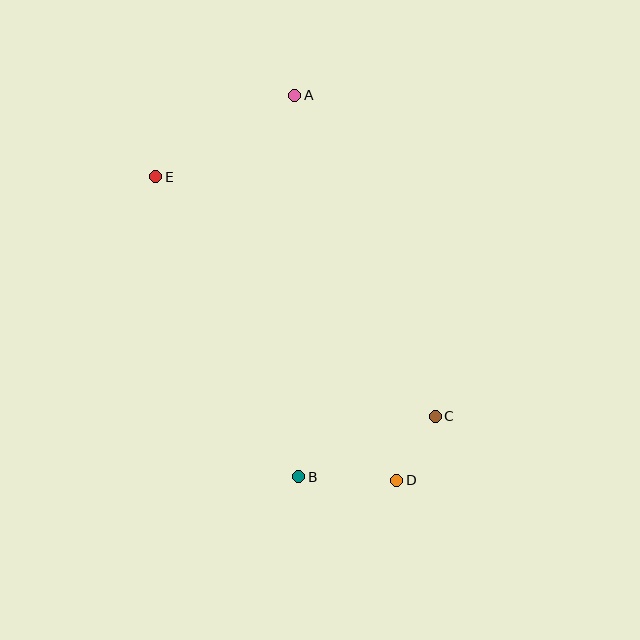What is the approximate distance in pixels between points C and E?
The distance between C and E is approximately 368 pixels.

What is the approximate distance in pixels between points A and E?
The distance between A and E is approximately 161 pixels.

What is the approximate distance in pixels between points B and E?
The distance between B and E is approximately 333 pixels.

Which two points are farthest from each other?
Points A and D are farthest from each other.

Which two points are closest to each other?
Points C and D are closest to each other.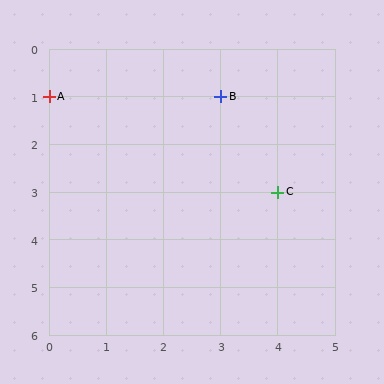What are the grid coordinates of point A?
Point A is at grid coordinates (0, 1).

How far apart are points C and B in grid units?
Points C and B are 1 column and 2 rows apart (about 2.2 grid units diagonally).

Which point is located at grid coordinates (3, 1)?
Point B is at (3, 1).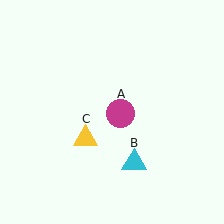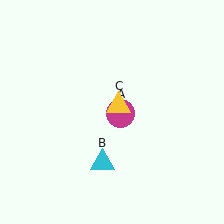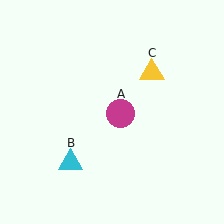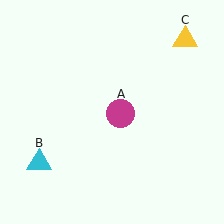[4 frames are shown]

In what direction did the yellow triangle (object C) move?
The yellow triangle (object C) moved up and to the right.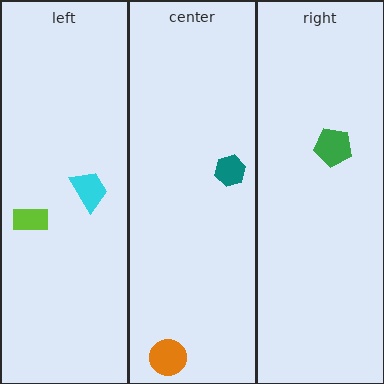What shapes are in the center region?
The orange circle, the teal hexagon.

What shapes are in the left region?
The cyan trapezoid, the lime rectangle.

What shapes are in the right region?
The green pentagon.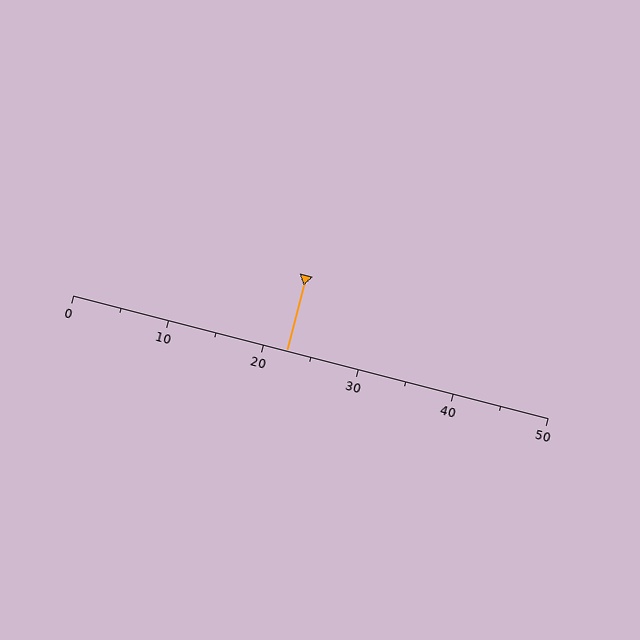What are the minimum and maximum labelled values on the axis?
The axis runs from 0 to 50.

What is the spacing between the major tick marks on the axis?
The major ticks are spaced 10 apart.